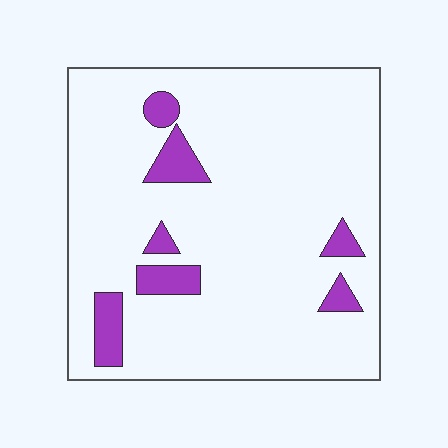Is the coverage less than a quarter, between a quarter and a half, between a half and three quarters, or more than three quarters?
Less than a quarter.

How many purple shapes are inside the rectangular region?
7.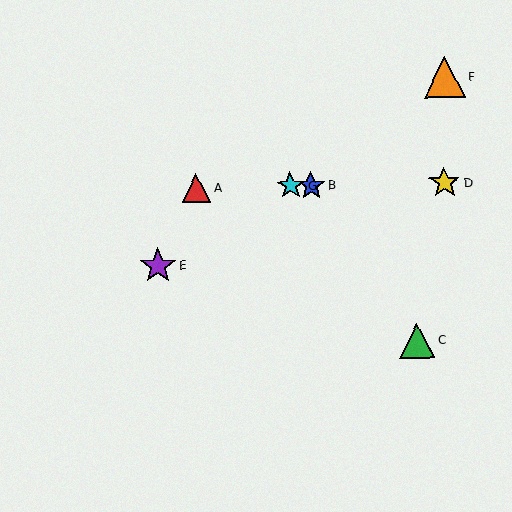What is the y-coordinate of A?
Object A is at y≈188.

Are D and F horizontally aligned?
No, D is at y≈183 and F is at y≈77.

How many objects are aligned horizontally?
4 objects (A, B, D, G) are aligned horizontally.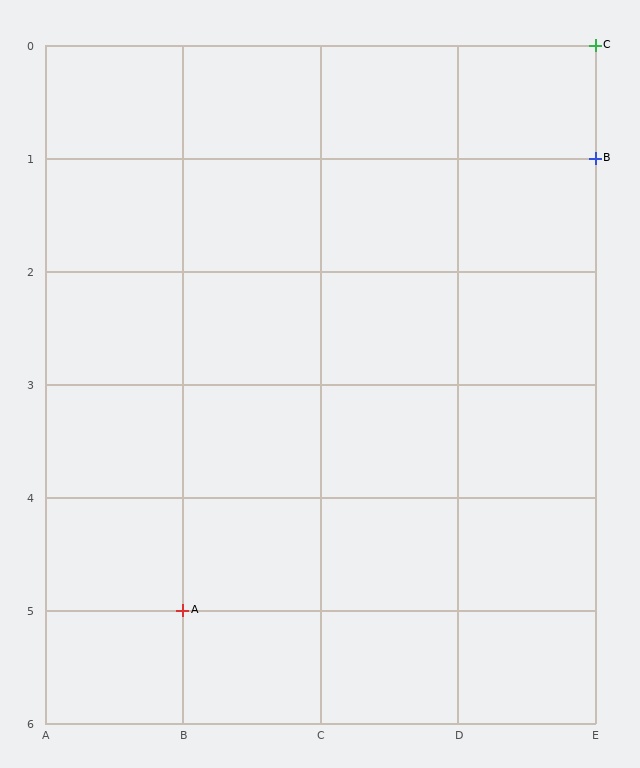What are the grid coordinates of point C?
Point C is at grid coordinates (E, 0).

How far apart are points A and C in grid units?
Points A and C are 3 columns and 5 rows apart (about 5.8 grid units diagonally).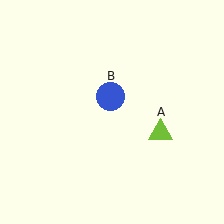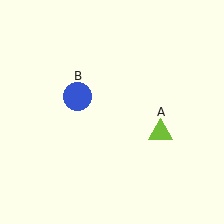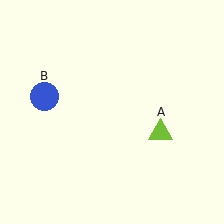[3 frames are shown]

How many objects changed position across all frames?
1 object changed position: blue circle (object B).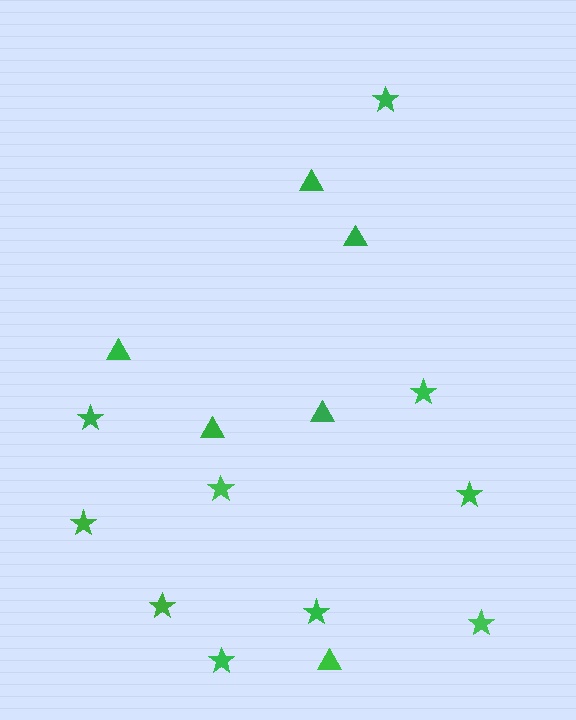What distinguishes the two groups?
There are 2 groups: one group of triangles (6) and one group of stars (10).